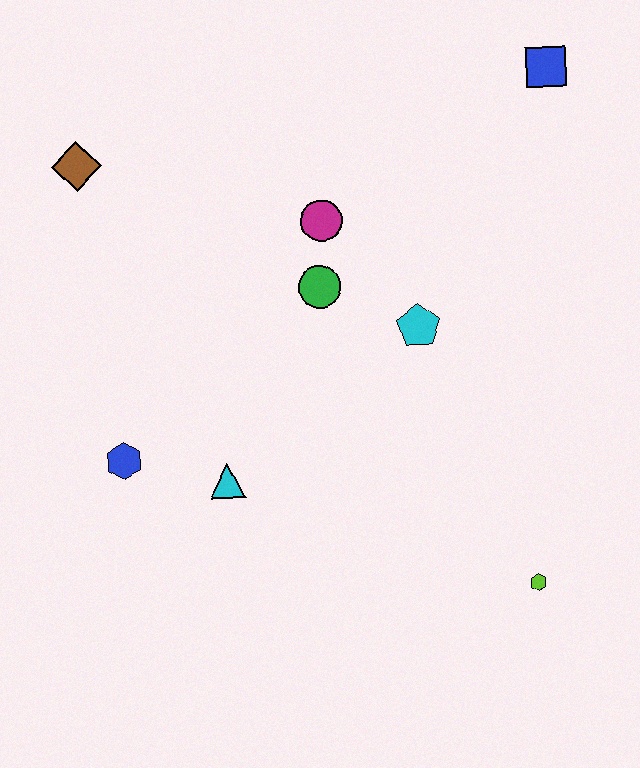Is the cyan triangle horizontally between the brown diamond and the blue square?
Yes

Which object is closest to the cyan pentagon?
The green circle is closest to the cyan pentagon.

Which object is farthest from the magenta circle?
The lime hexagon is farthest from the magenta circle.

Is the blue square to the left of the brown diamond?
No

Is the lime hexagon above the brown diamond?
No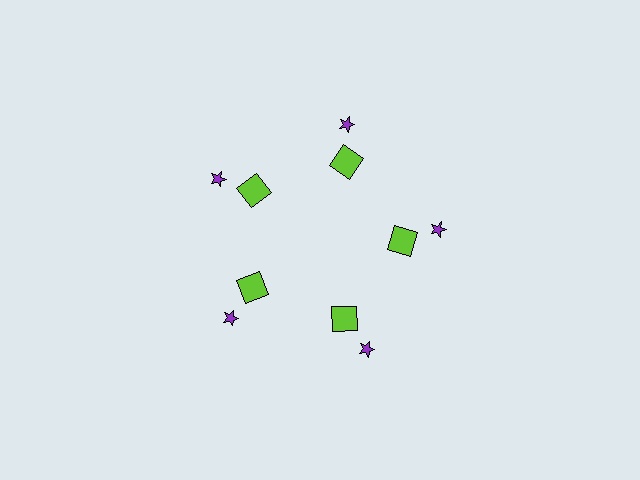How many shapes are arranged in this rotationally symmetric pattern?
There are 10 shapes, arranged in 5 groups of 2.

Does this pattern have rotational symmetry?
Yes, this pattern has 5-fold rotational symmetry. It looks the same after rotating 72 degrees around the center.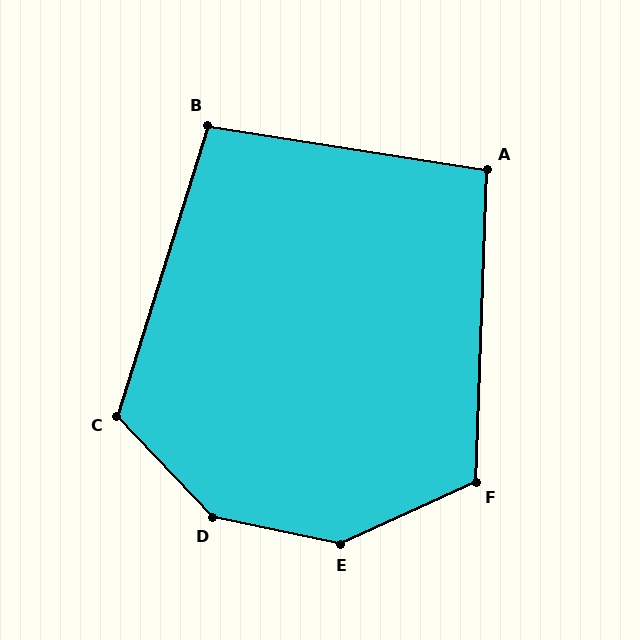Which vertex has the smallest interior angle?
A, at approximately 97 degrees.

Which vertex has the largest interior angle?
D, at approximately 145 degrees.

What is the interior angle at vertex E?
Approximately 144 degrees (obtuse).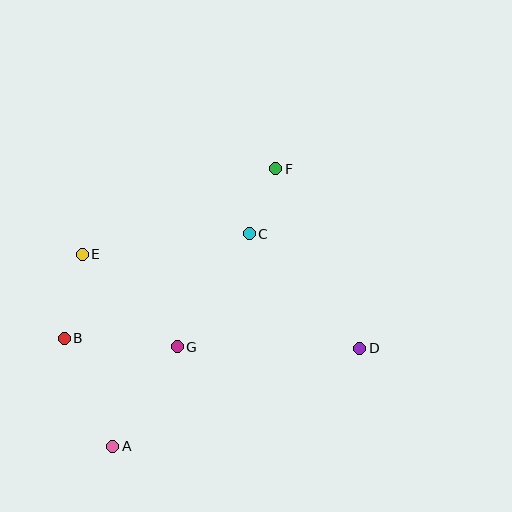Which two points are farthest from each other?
Points A and F are farthest from each other.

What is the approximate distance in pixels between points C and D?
The distance between C and D is approximately 159 pixels.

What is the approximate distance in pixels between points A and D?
The distance between A and D is approximately 266 pixels.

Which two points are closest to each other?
Points C and F are closest to each other.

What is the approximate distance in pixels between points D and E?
The distance between D and E is approximately 293 pixels.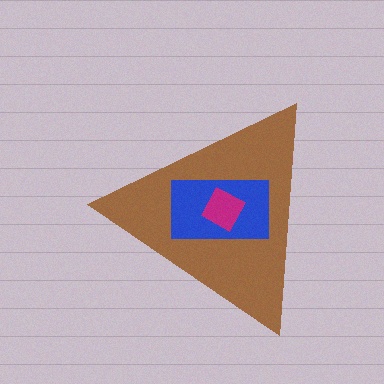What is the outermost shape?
The brown triangle.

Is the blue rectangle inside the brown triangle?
Yes.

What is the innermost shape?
The magenta diamond.